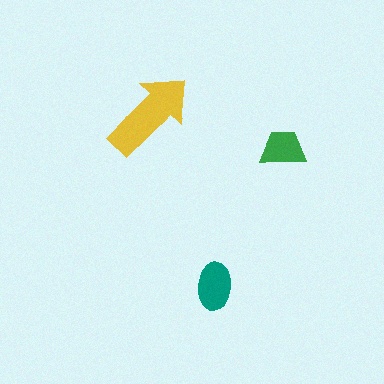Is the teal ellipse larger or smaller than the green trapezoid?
Larger.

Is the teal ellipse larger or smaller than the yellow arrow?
Smaller.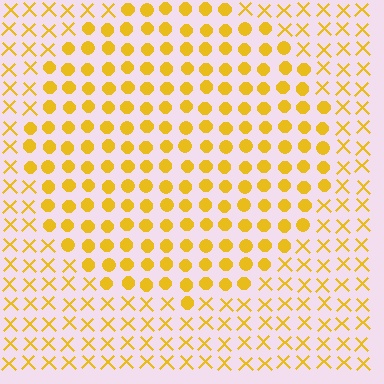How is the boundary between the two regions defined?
The boundary is defined by a change in element shape: circles inside vs. X marks outside. All elements share the same color and spacing.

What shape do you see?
I see a circle.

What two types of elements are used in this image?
The image uses circles inside the circle region and X marks outside it.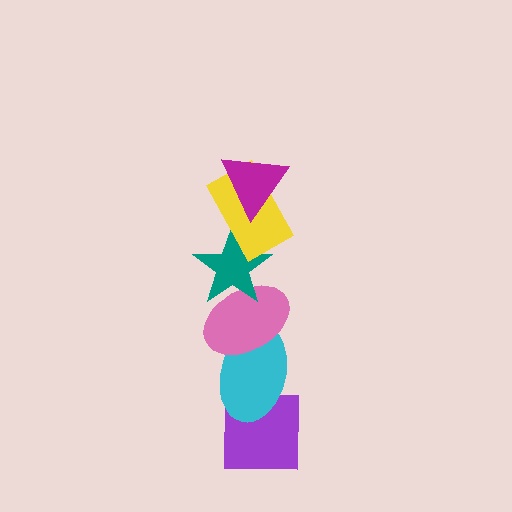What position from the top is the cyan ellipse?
The cyan ellipse is 5th from the top.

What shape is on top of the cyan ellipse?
The pink ellipse is on top of the cyan ellipse.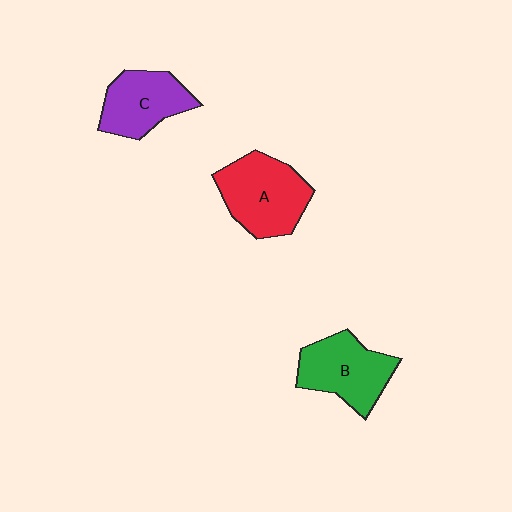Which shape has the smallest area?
Shape C (purple).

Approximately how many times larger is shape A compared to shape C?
Approximately 1.3 times.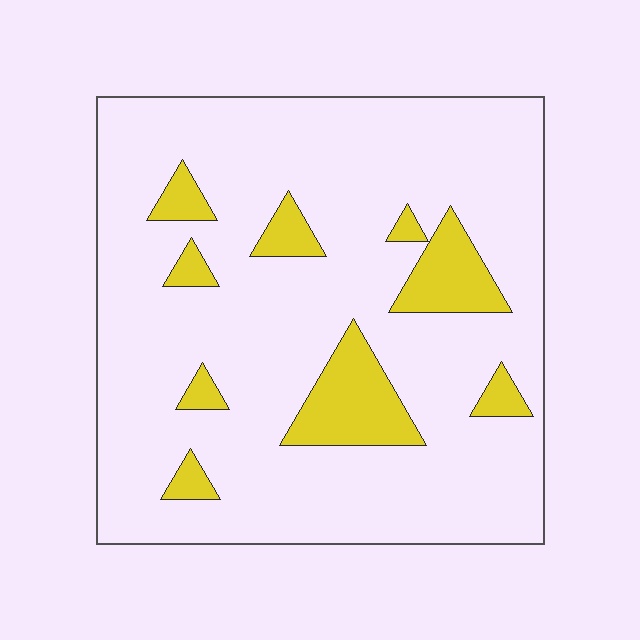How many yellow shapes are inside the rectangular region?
9.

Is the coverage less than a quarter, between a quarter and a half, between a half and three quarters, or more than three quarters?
Less than a quarter.